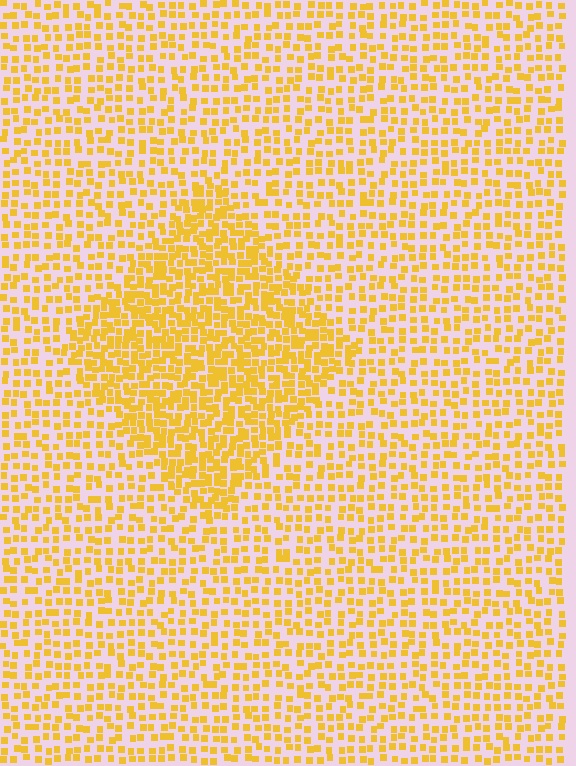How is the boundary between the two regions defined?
The boundary is defined by a change in element density (approximately 1.9x ratio). All elements are the same color, size, and shape.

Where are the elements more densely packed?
The elements are more densely packed inside the diamond boundary.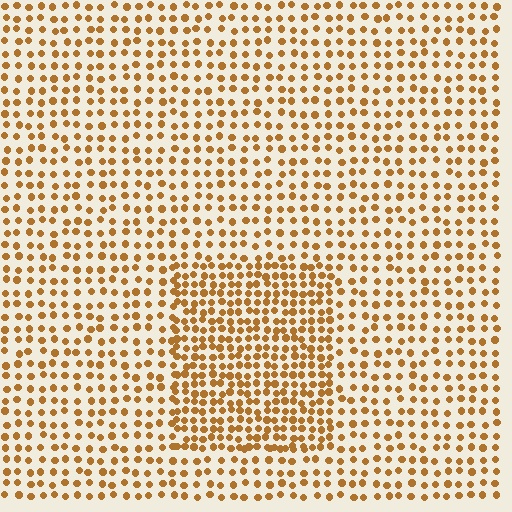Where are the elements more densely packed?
The elements are more densely packed inside the rectangle boundary.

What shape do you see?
I see a rectangle.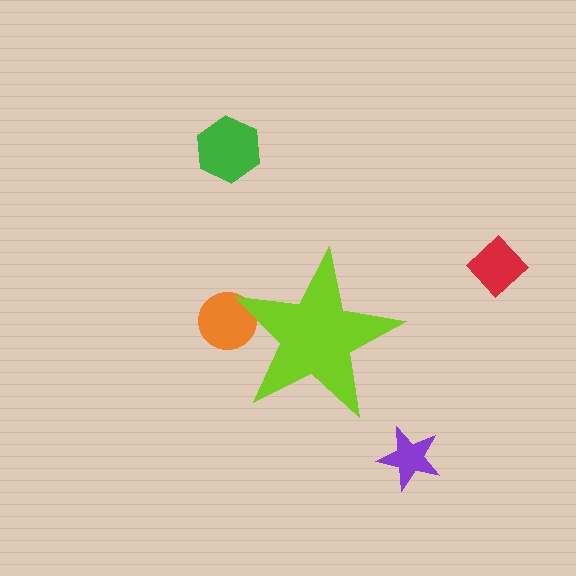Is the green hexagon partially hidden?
No, the green hexagon is fully visible.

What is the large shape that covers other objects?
A lime star.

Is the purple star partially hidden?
No, the purple star is fully visible.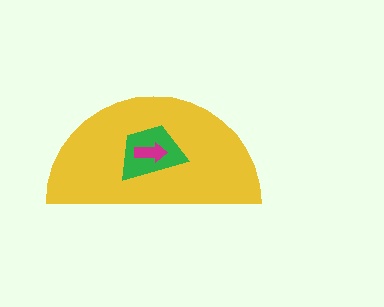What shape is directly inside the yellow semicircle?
The green trapezoid.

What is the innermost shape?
The magenta arrow.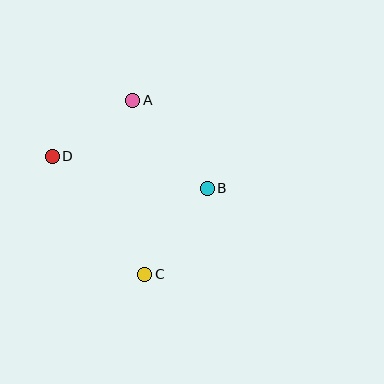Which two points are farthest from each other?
Points A and C are farthest from each other.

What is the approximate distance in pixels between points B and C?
The distance between B and C is approximately 106 pixels.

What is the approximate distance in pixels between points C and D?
The distance between C and D is approximately 150 pixels.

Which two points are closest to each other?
Points A and D are closest to each other.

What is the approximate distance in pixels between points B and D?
The distance between B and D is approximately 159 pixels.